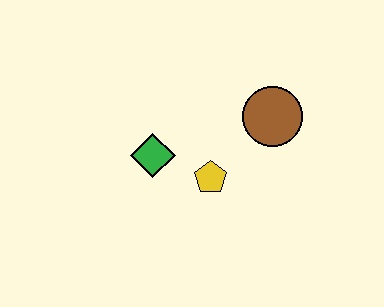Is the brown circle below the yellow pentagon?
No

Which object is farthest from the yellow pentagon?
The brown circle is farthest from the yellow pentagon.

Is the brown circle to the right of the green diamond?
Yes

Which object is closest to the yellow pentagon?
The green diamond is closest to the yellow pentagon.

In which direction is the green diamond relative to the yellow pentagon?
The green diamond is to the left of the yellow pentagon.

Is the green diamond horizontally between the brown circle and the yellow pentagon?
No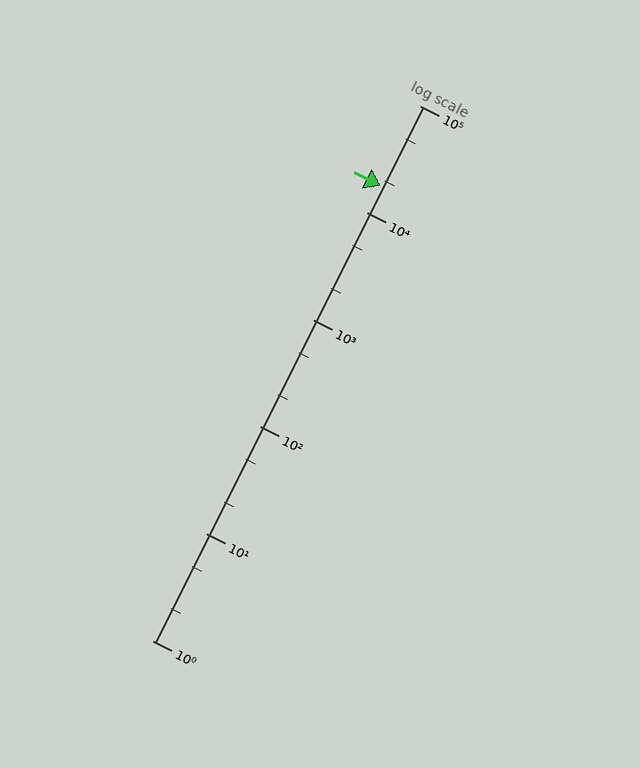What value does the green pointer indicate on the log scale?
The pointer indicates approximately 18000.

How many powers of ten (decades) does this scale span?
The scale spans 5 decades, from 1 to 100000.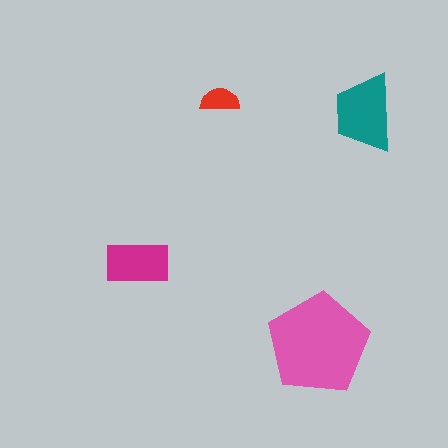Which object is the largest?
The pink pentagon.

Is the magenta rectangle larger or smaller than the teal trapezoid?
Smaller.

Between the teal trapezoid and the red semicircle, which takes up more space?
The teal trapezoid.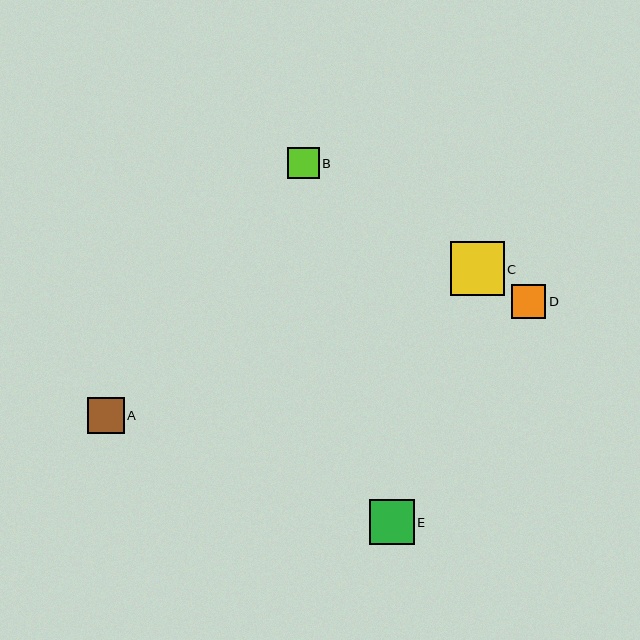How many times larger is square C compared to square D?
Square C is approximately 1.6 times the size of square D.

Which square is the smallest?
Square B is the smallest with a size of approximately 31 pixels.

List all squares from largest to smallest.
From largest to smallest: C, E, A, D, B.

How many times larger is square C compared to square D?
Square C is approximately 1.6 times the size of square D.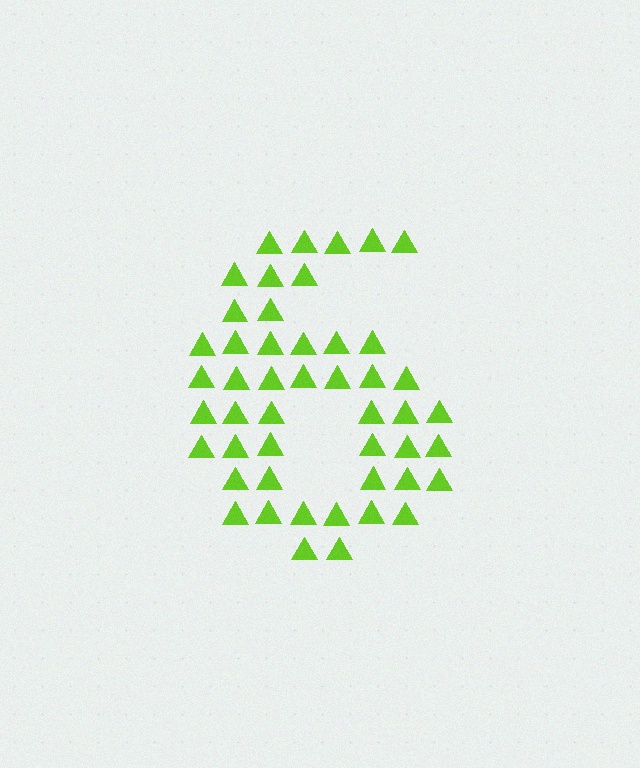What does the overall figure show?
The overall figure shows the digit 6.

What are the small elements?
The small elements are triangles.